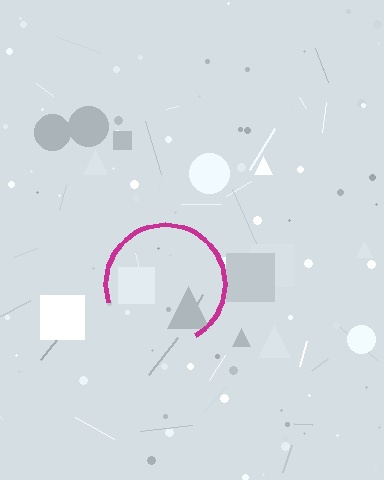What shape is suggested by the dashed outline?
The dashed outline suggests a circle.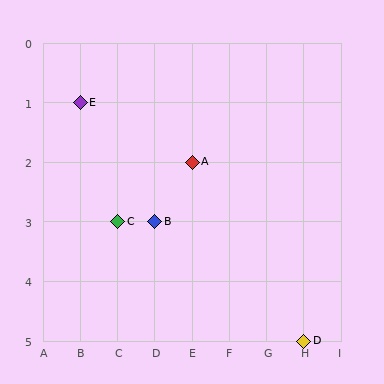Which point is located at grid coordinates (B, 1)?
Point E is at (B, 1).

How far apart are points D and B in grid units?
Points D and B are 4 columns and 2 rows apart (about 4.5 grid units diagonally).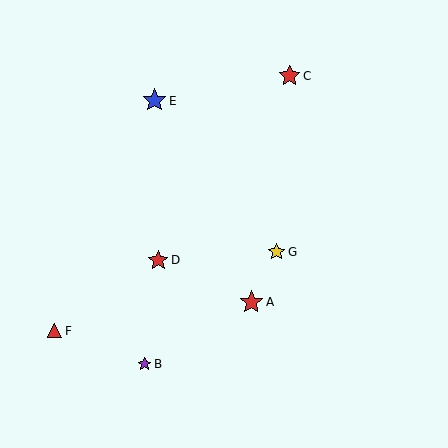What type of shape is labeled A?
Shape A is a red star.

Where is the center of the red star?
The center of the red star is at (289, 76).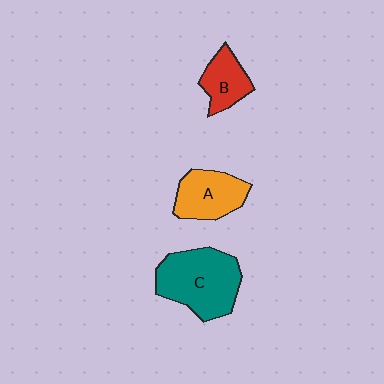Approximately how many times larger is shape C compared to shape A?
Approximately 1.6 times.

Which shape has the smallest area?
Shape B (red).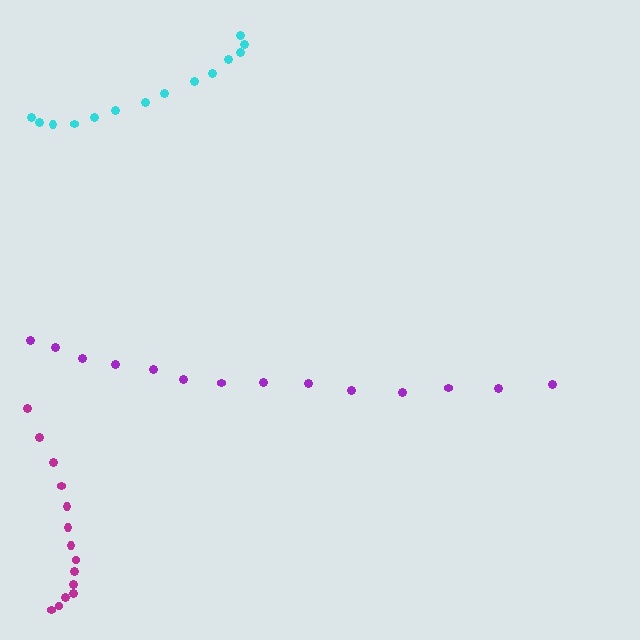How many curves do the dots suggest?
There are 3 distinct paths.